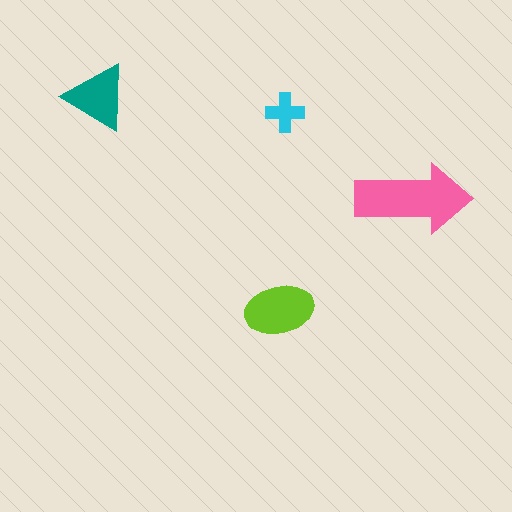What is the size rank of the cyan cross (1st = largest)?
4th.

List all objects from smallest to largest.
The cyan cross, the teal triangle, the lime ellipse, the pink arrow.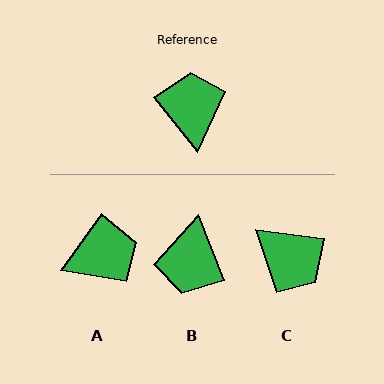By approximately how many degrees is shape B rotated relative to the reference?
Approximately 163 degrees counter-clockwise.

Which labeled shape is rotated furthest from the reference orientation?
B, about 163 degrees away.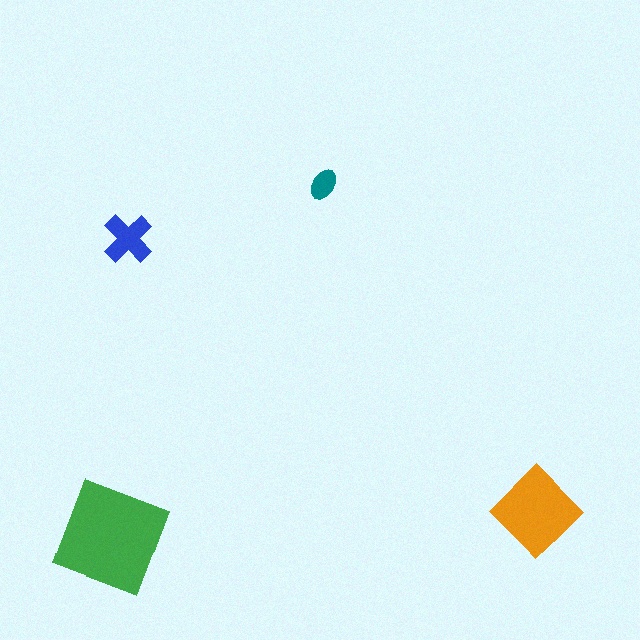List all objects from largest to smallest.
The green square, the orange diamond, the blue cross, the teal ellipse.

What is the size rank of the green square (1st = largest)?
1st.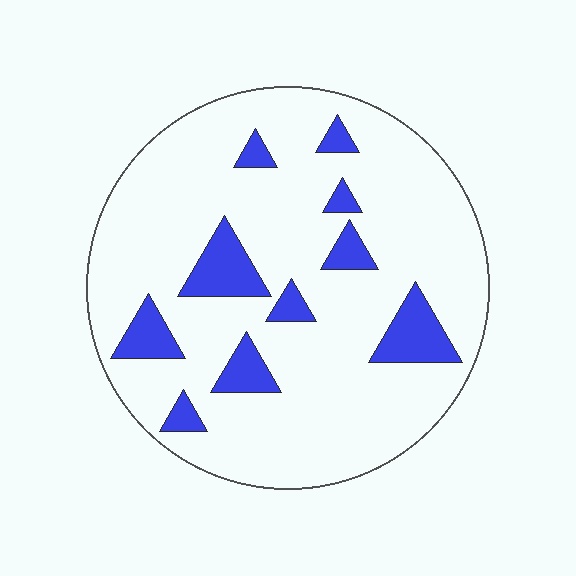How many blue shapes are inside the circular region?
10.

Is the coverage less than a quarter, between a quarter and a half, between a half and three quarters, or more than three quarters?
Less than a quarter.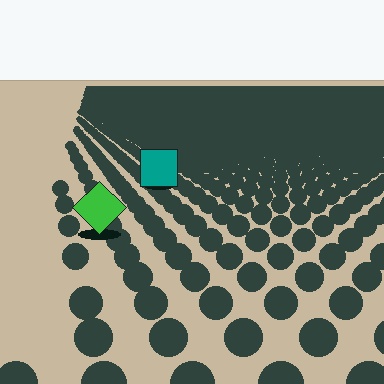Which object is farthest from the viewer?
The teal square is farthest from the viewer. It appears smaller and the ground texture around it is denser.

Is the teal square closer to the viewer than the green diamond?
No. The green diamond is closer — you can tell from the texture gradient: the ground texture is coarser near it.